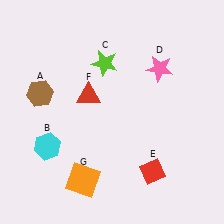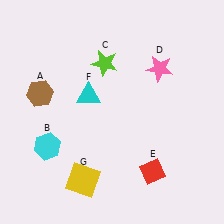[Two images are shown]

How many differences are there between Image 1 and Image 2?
There are 2 differences between the two images.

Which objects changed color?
F changed from red to cyan. G changed from orange to yellow.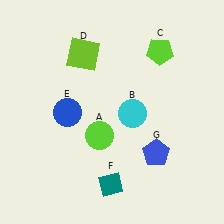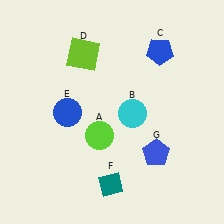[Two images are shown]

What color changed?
The pentagon (C) changed from lime in Image 1 to blue in Image 2.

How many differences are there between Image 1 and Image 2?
There is 1 difference between the two images.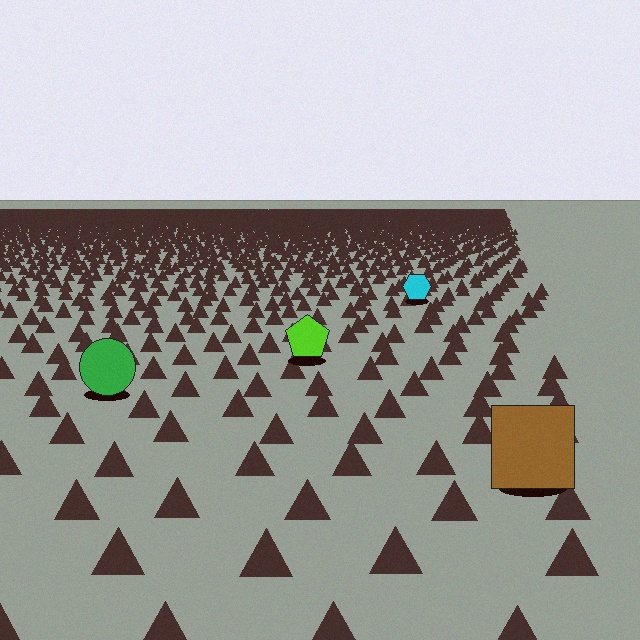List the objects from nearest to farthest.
From nearest to farthest: the brown square, the green circle, the lime pentagon, the cyan hexagon.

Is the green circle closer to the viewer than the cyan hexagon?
Yes. The green circle is closer — you can tell from the texture gradient: the ground texture is coarser near it.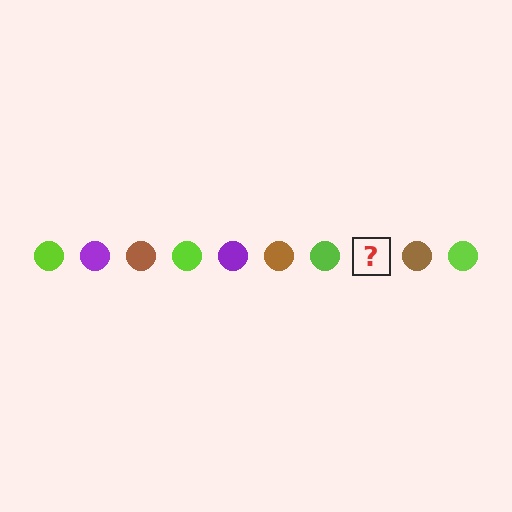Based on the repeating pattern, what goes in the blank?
The blank should be a purple circle.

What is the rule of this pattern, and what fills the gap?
The rule is that the pattern cycles through lime, purple, brown circles. The gap should be filled with a purple circle.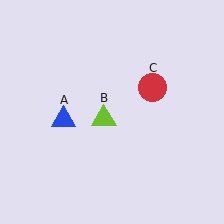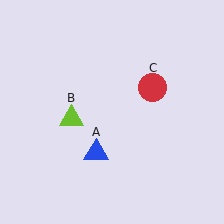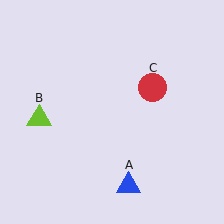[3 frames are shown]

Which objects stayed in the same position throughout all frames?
Red circle (object C) remained stationary.